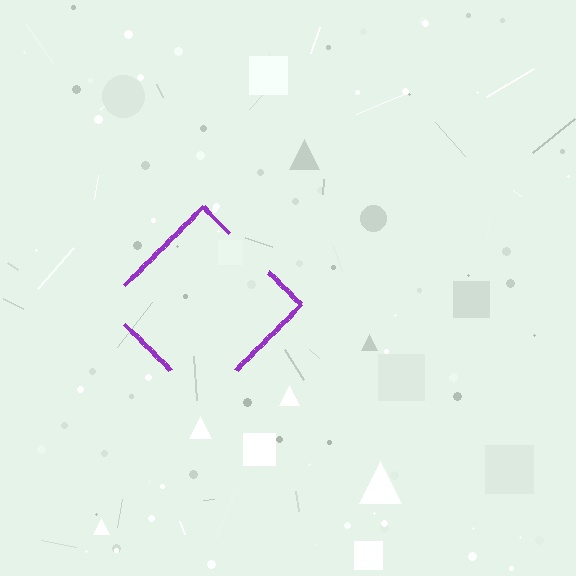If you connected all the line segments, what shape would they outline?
They would outline a diamond.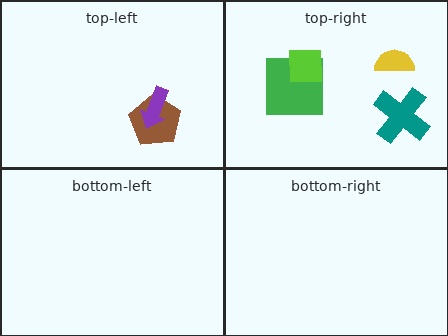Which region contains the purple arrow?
The top-left region.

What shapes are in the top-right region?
The green square, the yellow semicircle, the lime square, the teal cross.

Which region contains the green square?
The top-right region.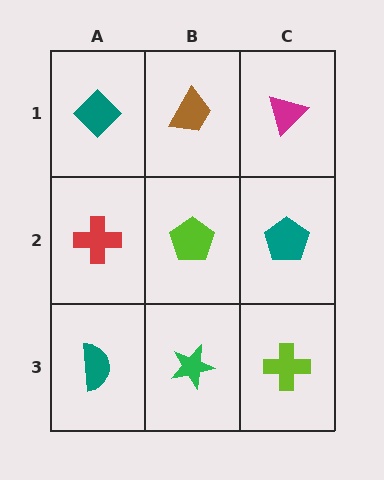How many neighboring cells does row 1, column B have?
3.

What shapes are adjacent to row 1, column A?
A red cross (row 2, column A), a brown trapezoid (row 1, column B).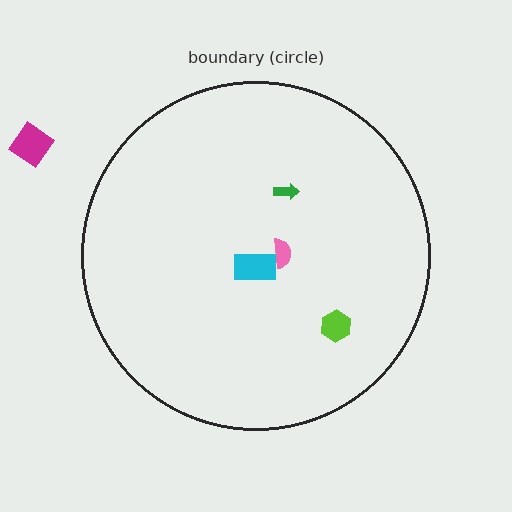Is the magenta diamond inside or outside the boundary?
Outside.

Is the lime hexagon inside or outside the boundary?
Inside.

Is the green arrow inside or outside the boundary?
Inside.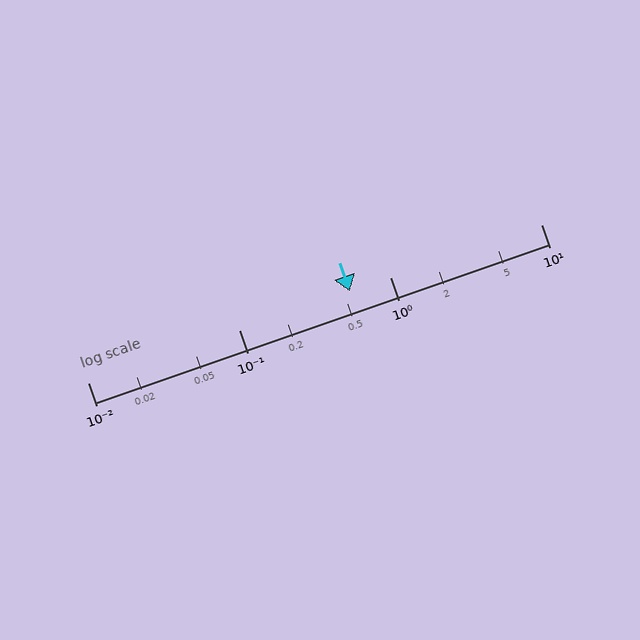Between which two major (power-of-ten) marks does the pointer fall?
The pointer is between 0.1 and 1.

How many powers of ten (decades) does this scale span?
The scale spans 3 decades, from 0.01 to 10.